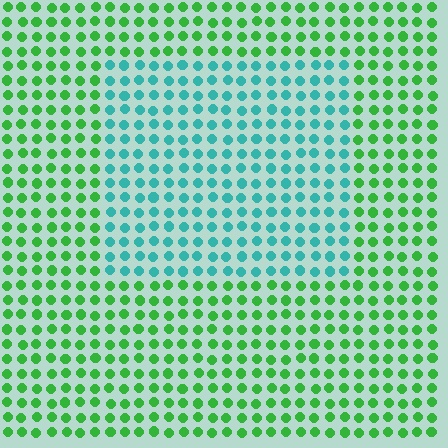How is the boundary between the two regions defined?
The boundary is defined purely by a slight shift in hue (about 52 degrees). Spacing, size, and orientation are identical on both sides.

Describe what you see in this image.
The image is filled with small green elements in a uniform arrangement. A rectangle-shaped region is visible where the elements are tinted to a slightly different hue, forming a subtle color boundary.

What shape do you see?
I see a rectangle.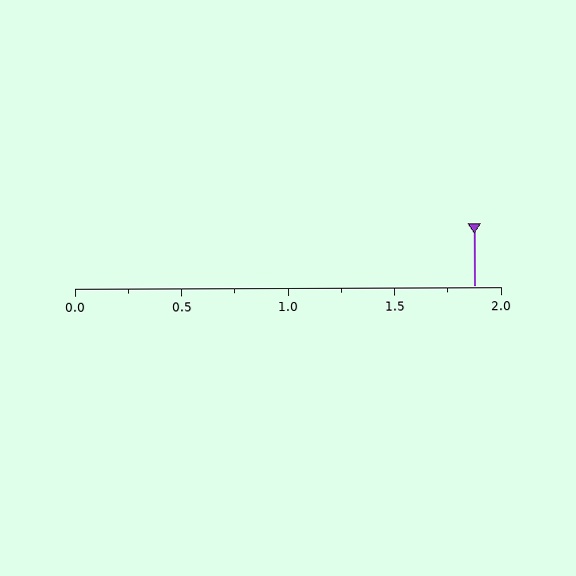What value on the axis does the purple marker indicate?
The marker indicates approximately 1.88.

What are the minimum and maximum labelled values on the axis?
The axis runs from 0.0 to 2.0.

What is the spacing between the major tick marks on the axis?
The major ticks are spaced 0.5 apart.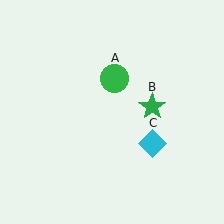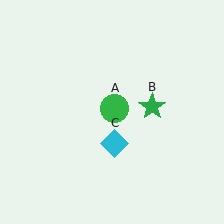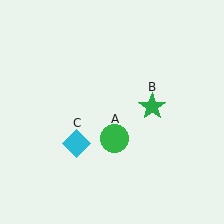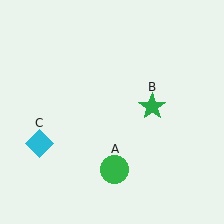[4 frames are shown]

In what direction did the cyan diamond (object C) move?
The cyan diamond (object C) moved left.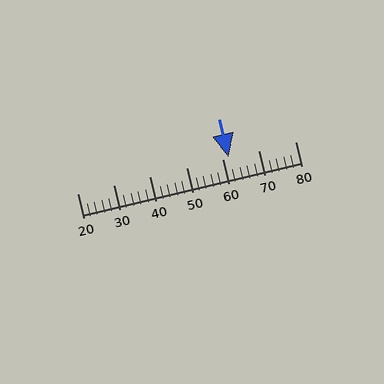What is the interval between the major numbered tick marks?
The major tick marks are spaced 10 units apart.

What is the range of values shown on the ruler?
The ruler shows values from 20 to 80.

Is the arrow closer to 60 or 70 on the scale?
The arrow is closer to 60.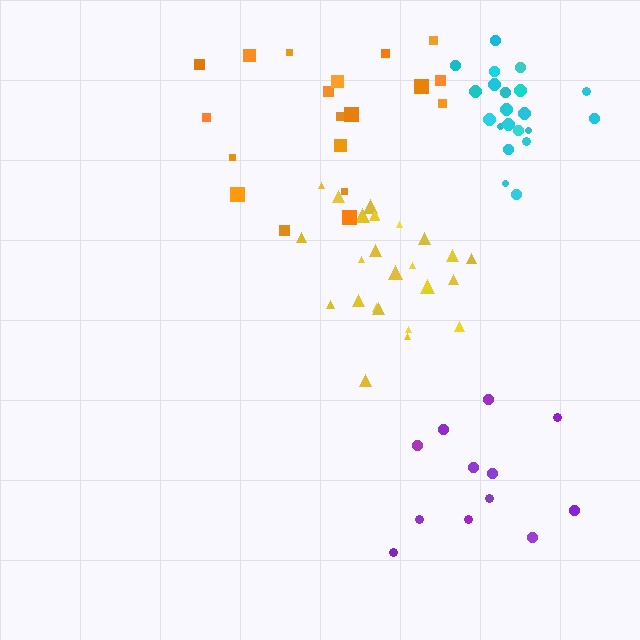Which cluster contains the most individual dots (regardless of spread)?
Yellow (26).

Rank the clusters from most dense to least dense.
cyan, yellow, orange, purple.